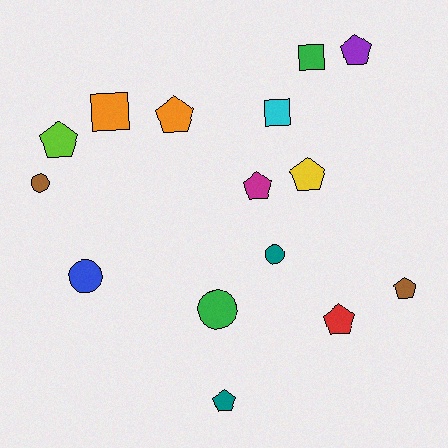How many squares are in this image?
There are 3 squares.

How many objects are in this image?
There are 15 objects.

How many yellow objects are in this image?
There is 1 yellow object.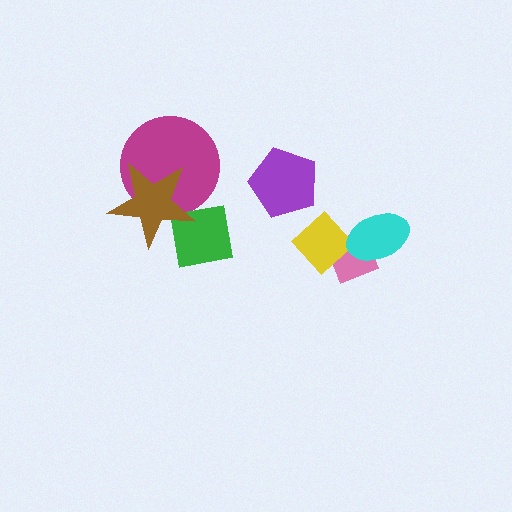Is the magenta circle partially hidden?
Yes, it is partially covered by another shape.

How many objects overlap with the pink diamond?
2 objects overlap with the pink diamond.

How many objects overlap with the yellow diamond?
2 objects overlap with the yellow diamond.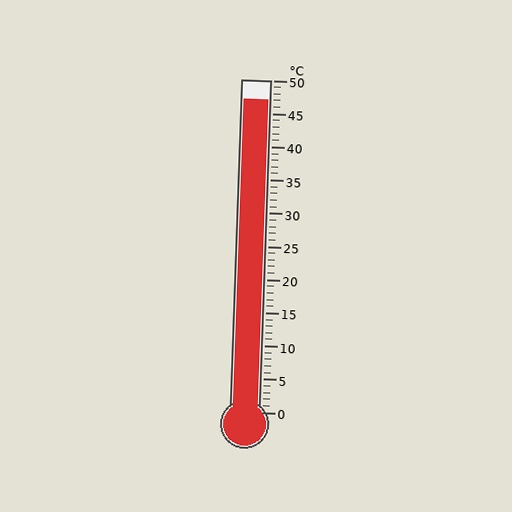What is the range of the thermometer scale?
The thermometer scale ranges from 0°C to 50°C.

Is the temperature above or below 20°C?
The temperature is above 20°C.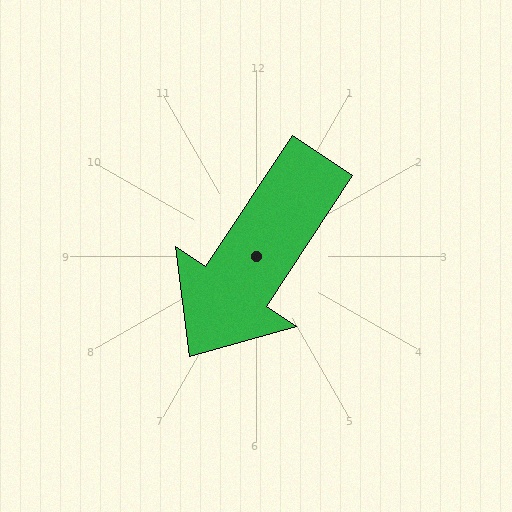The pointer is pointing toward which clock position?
Roughly 7 o'clock.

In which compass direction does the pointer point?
Southwest.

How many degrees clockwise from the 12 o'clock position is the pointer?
Approximately 214 degrees.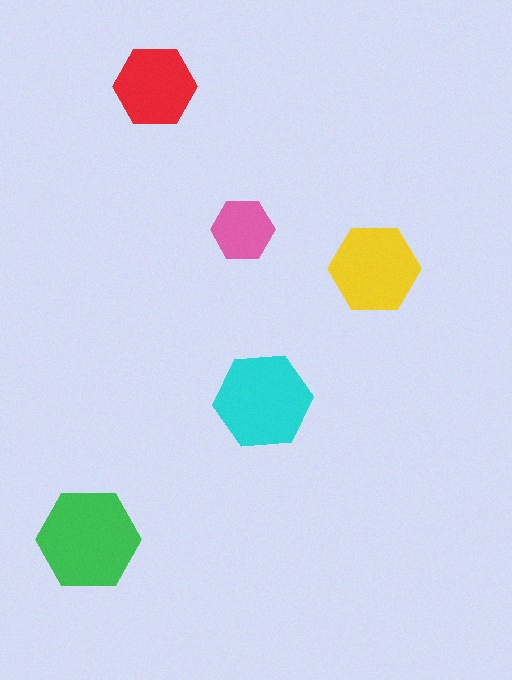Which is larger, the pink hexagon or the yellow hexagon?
The yellow one.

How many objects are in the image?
There are 5 objects in the image.